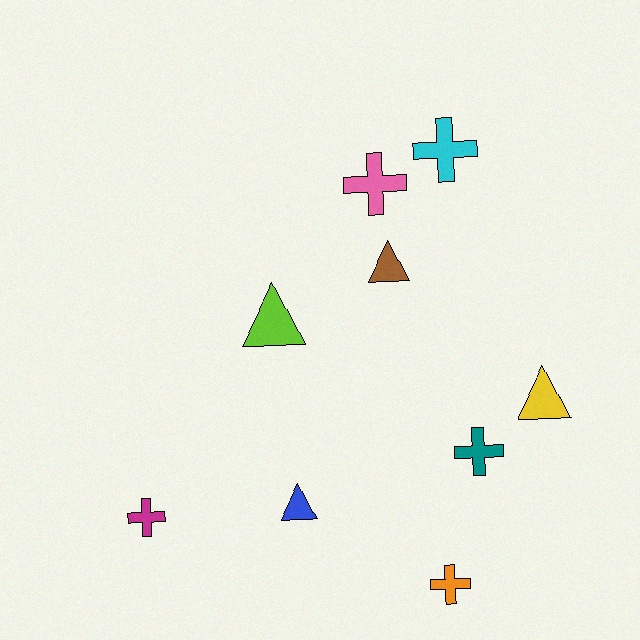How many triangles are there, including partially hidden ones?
There are 4 triangles.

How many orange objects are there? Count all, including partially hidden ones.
There is 1 orange object.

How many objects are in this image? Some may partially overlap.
There are 9 objects.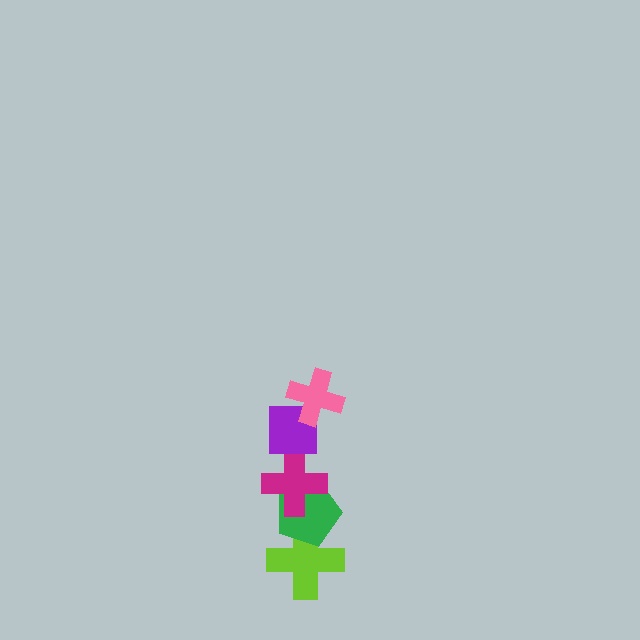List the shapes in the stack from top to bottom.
From top to bottom: the pink cross, the purple square, the magenta cross, the green pentagon, the lime cross.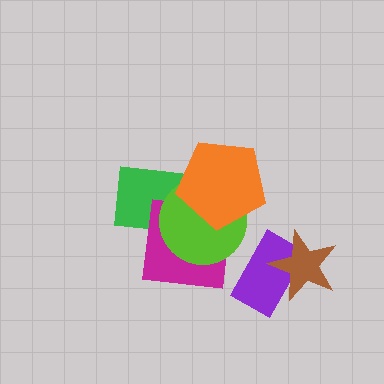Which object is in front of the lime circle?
The orange pentagon is in front of the lime circle.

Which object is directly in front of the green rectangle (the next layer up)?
The magenta square is directly in front of the green rectangle.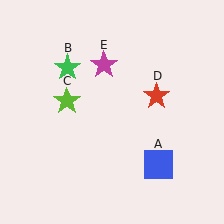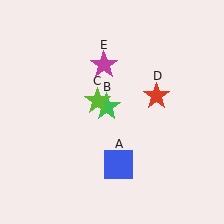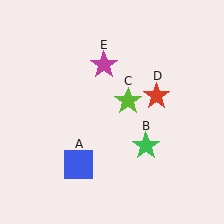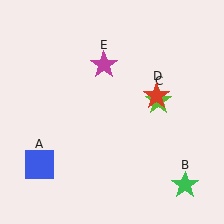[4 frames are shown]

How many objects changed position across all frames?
3 objects changed position: blue square (object A), green star (object B), lime star (object C).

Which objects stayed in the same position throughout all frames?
Red star (object D) and magenta star (object E) remained stationary.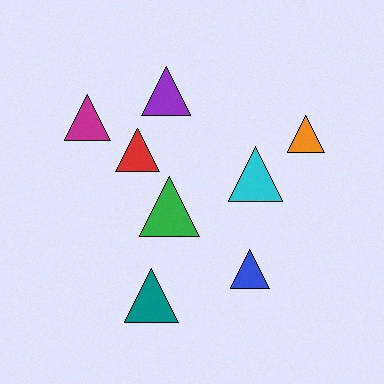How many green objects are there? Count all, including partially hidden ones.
There is 1 green object.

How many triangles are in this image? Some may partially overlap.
There are 8 triangles.